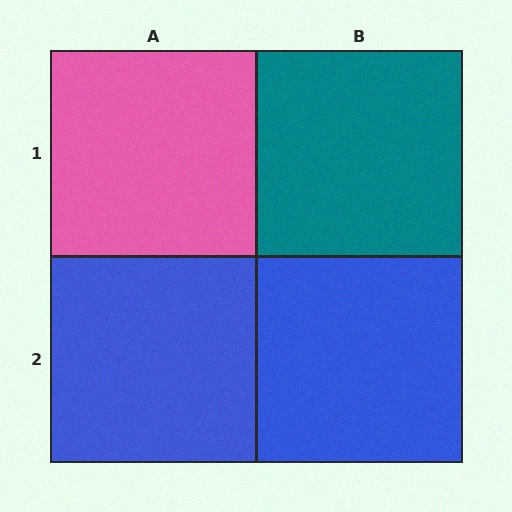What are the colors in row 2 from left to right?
Blue, blue.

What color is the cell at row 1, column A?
Pink.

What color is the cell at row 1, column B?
Teal.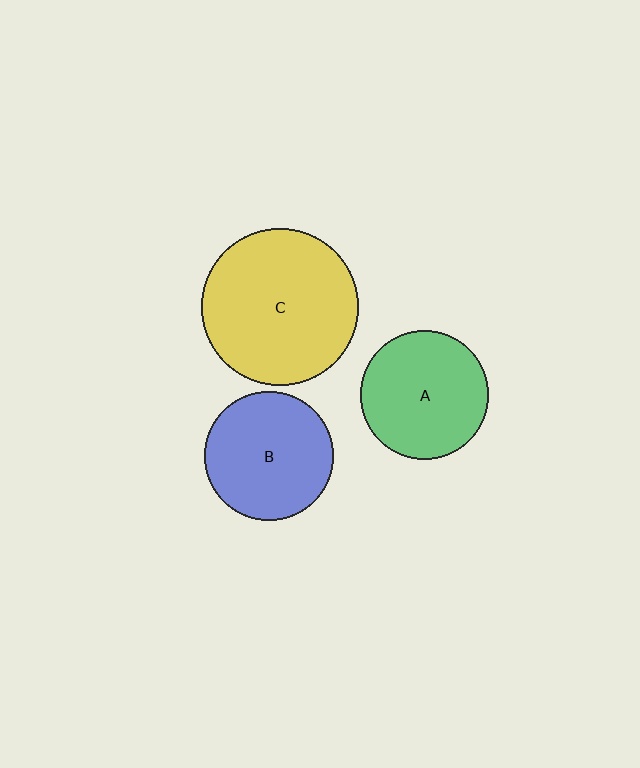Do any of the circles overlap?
No, none of the circles overlap.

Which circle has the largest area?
Circle C (yellow).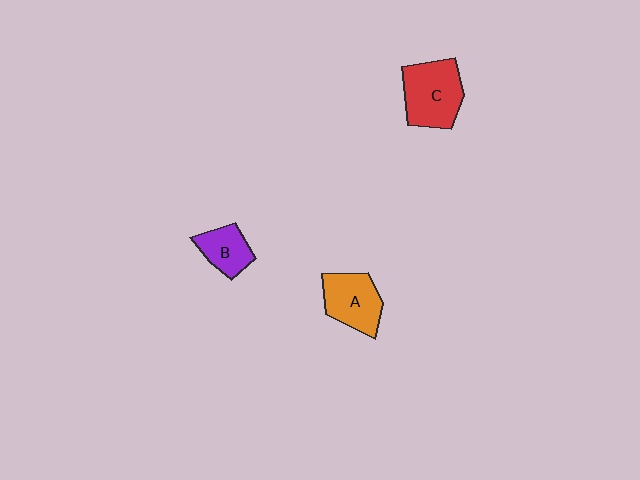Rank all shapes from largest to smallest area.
From largest to smallest: C (red), A (orange), B (purple).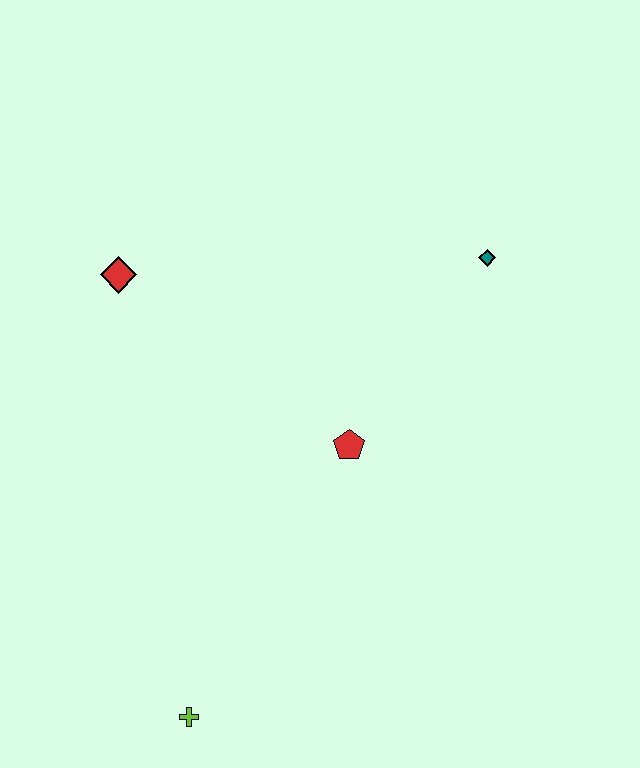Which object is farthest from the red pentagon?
The lime cross is farthest from the red pentagon.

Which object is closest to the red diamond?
The red pentagon is closest to the red diamond.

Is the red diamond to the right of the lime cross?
No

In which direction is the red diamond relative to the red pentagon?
The red diamond is to the left of the red pentagon.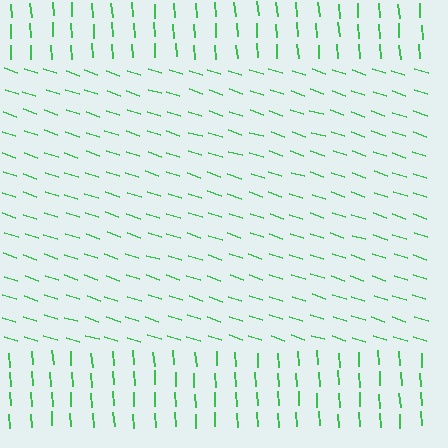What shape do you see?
I see a rectangle.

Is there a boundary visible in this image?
Yes, there is a texture boundary formed by a change in line orientation.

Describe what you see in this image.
The image is filled with small green line segments. A rectangle region in the image has lines oriented differently from the surrounding lines, creating a visible texture boundary.